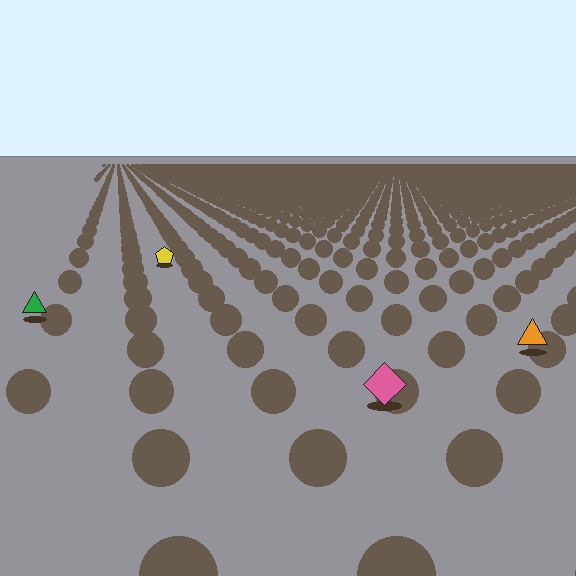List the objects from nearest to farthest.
From nearest to farthest: the pink diamond, the orange triangle, the green triangle, the yellow pentagon.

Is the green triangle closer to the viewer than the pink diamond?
No. The pink diamond is closer — you can tell from the texture gradient: the ground texture is coarser near it.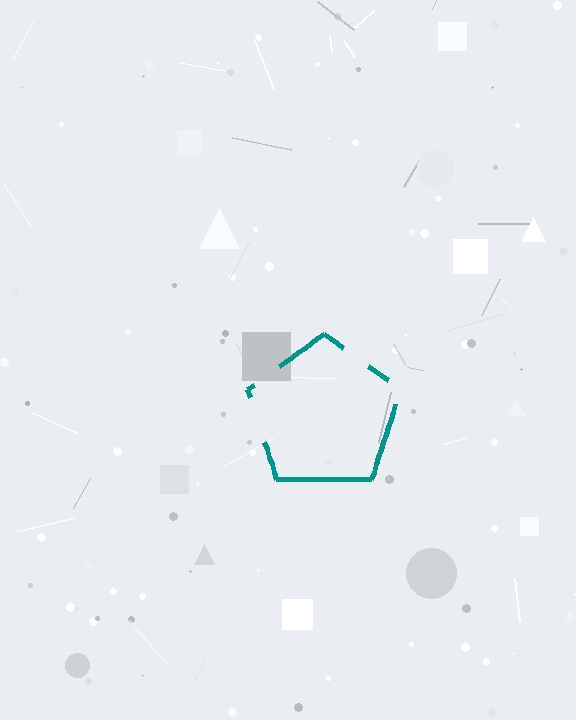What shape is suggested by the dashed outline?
The dashed outline suggests a pentagon.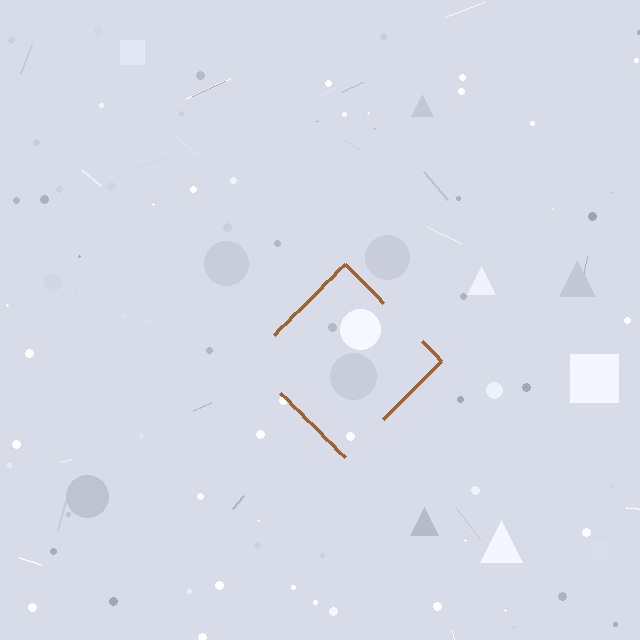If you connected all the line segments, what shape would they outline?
They would outline a diamond.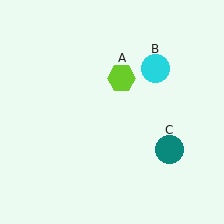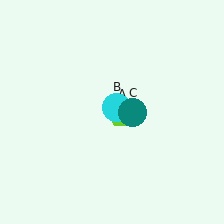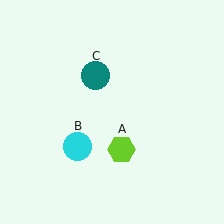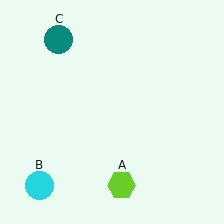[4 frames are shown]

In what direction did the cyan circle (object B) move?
The cyan circle (object B) moved down and to the left.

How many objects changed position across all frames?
3 objects changed position: lime hexagon (object A), cyan circle (object B), teal circle (object C).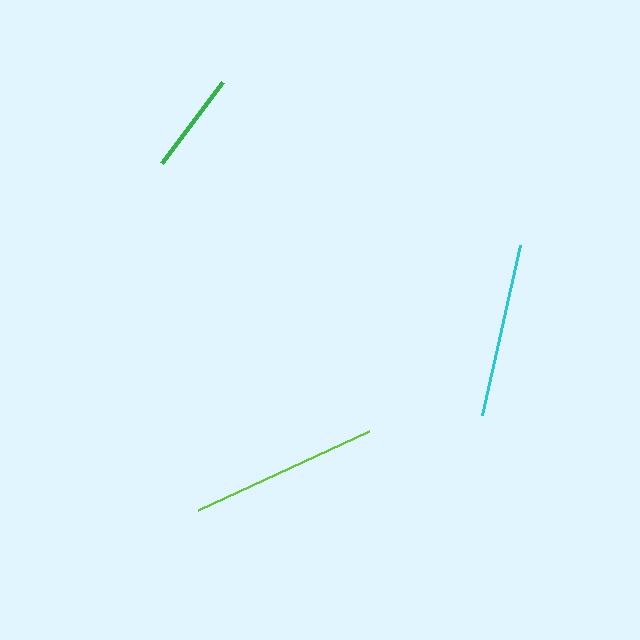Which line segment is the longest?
The lime line is the longest at approximately 188 pixels.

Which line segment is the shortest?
The green line is the shortest at approximately 102 pixels.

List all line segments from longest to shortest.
From longest to shortest: lime, cyan, green.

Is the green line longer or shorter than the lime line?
The lime line is longer than the green line.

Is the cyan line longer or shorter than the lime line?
The lime line is longer than the cyan line.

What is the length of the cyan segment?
The cyan segment is approximately 173 pixels long.